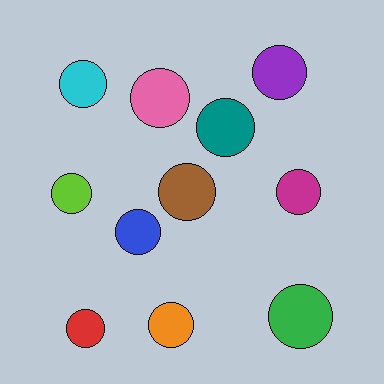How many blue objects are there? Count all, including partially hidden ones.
There is 1 blue object.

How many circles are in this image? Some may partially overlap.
There are 11 circles.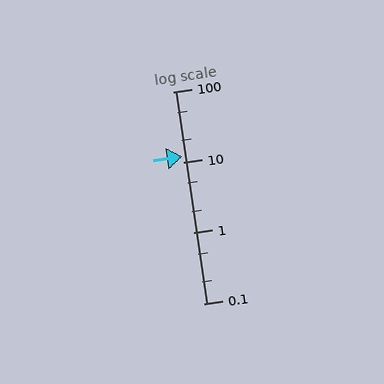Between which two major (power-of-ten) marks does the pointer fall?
The pointer is between 10 and 100.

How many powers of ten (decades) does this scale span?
The scale spans 3 decades, from 0.1 to 100.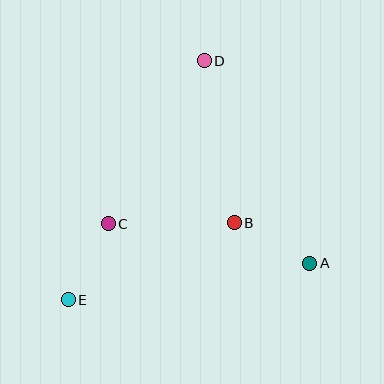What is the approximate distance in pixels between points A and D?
The distance between A and D is approximately 229 pixels.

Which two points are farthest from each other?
Points D and E are farthest from each other.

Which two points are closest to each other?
Points A and B are closest to each other.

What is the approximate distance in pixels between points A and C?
The distance between A and C is approximately 205 pixels.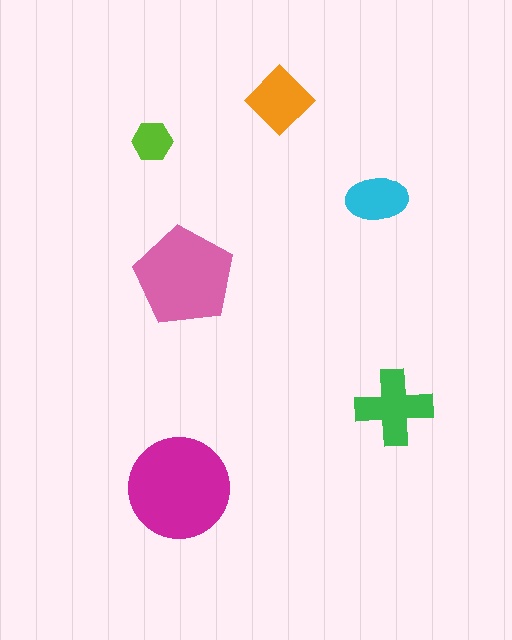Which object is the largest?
The magenta circle.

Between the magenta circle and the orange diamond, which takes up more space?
The magenta circle.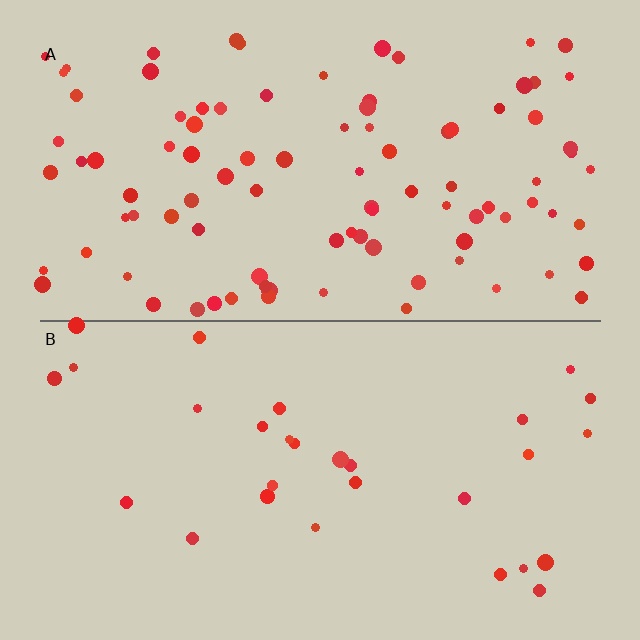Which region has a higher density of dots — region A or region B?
A (the top).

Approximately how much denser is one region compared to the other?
Approximately 3.2× — region A over region B.